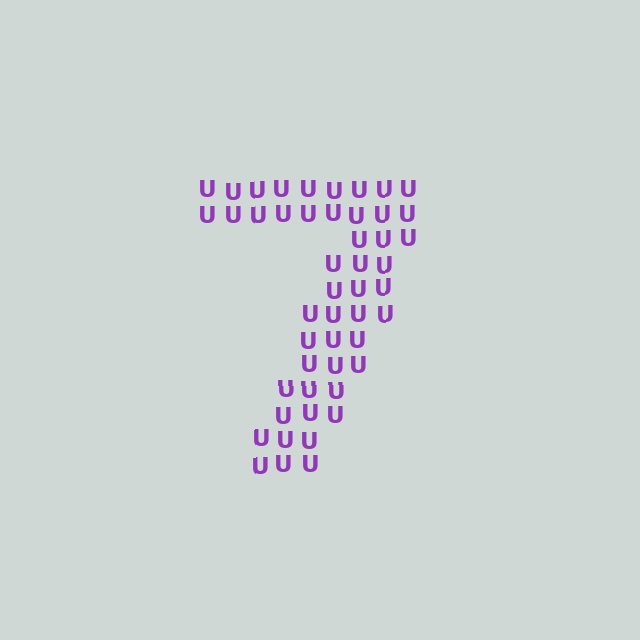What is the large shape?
The large shape is the digit 7.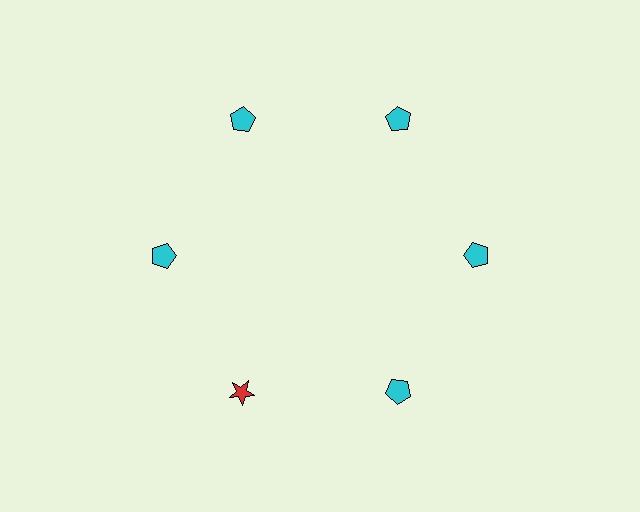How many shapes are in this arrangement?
There are 6 shapes arranged in a ring pattern.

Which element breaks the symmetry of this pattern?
The red star at roughly the 7 o'clock position breaks the symmetry. All other shapes are cyan pentagons.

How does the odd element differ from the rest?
It differs in both color (red instead of cyan) and shape (star instead of pentagon).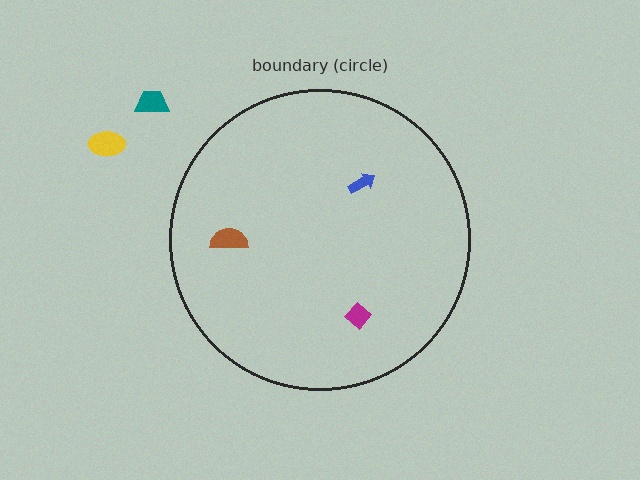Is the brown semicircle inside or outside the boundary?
Inside.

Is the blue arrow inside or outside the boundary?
Inside.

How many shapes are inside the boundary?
3 inside, 2 outside.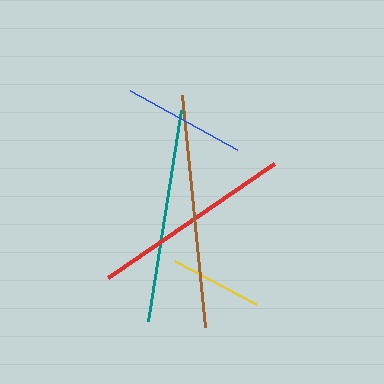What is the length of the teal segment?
The teal segment is approximately 213 pixels long.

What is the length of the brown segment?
The brown segment is approximately 233 pixels long.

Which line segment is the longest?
The brown line is the longest at approximately 233 pixels.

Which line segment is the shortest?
The yellow line is the shortest at approximately 92 pixels.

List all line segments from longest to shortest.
From longest to shortest: brown, teal, red, blue, yellow.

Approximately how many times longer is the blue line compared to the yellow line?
The blue line is approximately 1.3 times the length of the yellow line.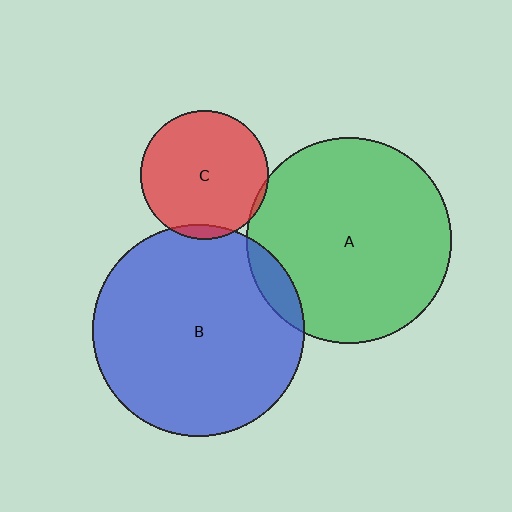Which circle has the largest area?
Circle B (blue).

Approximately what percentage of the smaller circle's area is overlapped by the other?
Approximately 10%.